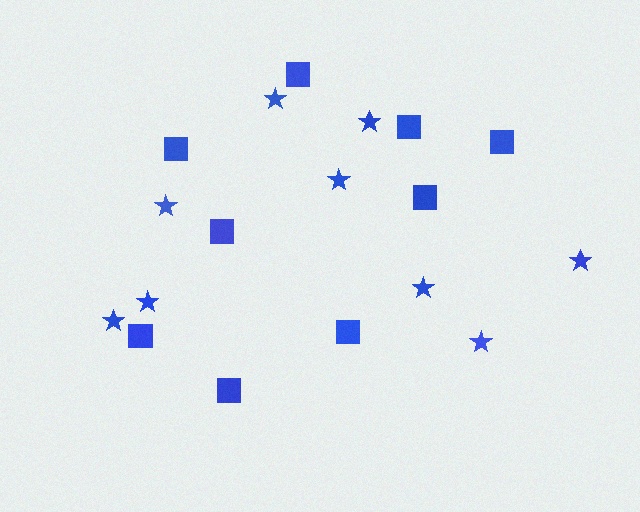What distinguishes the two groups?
There are 2 groups: one group of squares (9) and one group of stars (9).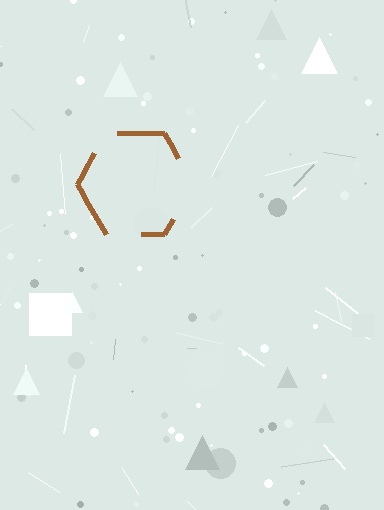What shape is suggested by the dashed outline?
The dashed outline suggests a hexagon.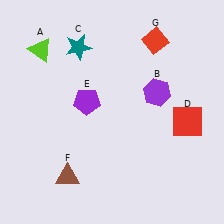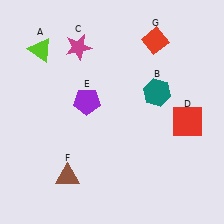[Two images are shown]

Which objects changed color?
B changed from purple to teal. C changed from teal to magenta.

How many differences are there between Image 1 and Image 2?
There are 2 differences between the two images.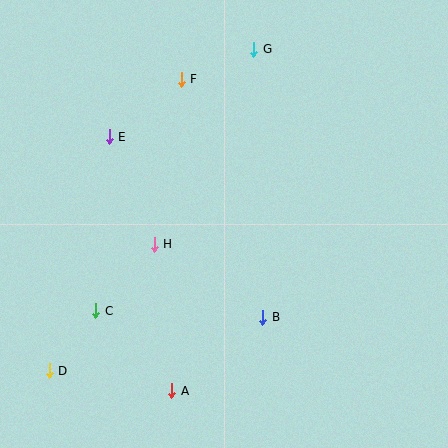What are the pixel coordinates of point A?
Point A is at (172, 391).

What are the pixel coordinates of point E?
Point E is at (109, 137).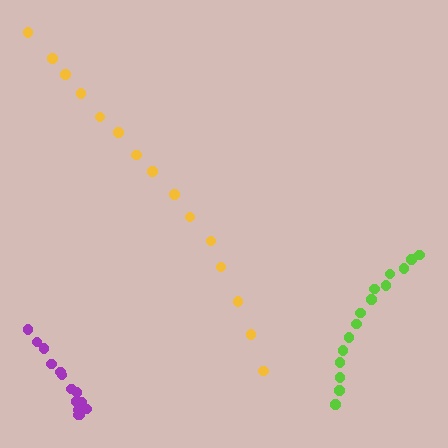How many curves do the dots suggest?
There are 3 distinct paths.